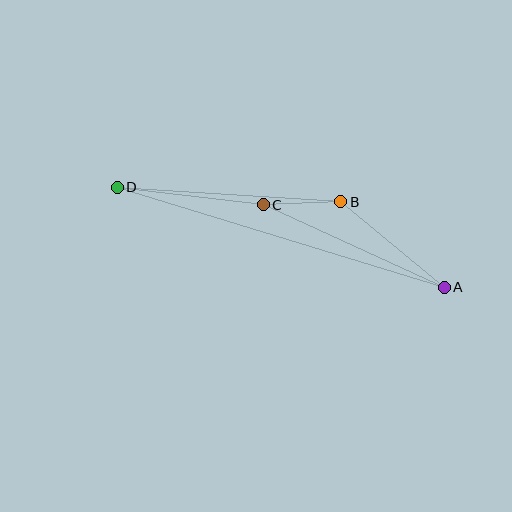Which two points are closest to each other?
Points B and C are closest to each other.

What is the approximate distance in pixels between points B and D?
The distance between B and D is approximately 224 pixels.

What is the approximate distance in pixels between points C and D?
The distance between C and D is approximately 147 pixels.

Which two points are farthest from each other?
Points A and D are farthest from each other.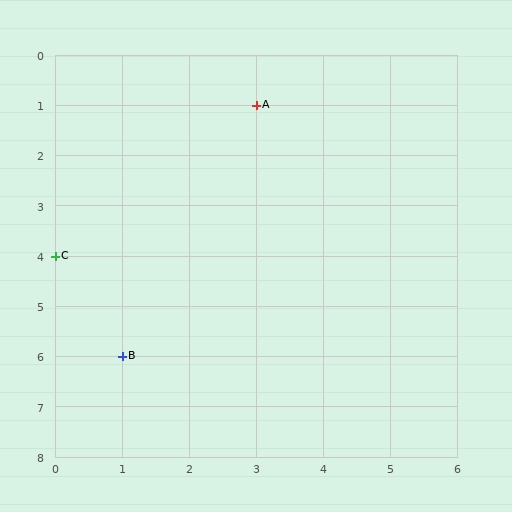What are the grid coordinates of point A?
Point A is at grid coordinates (3, 1).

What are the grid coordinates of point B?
Point B is at grid coordinates (1, 6).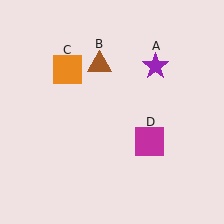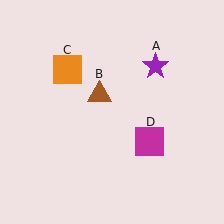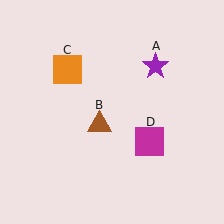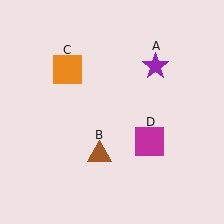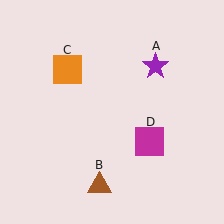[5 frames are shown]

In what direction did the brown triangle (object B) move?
The brown triangle (object B) moved down.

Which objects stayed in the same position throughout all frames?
Purple star (object A) and orange square (object C) and magenta square (object D) remained stationary.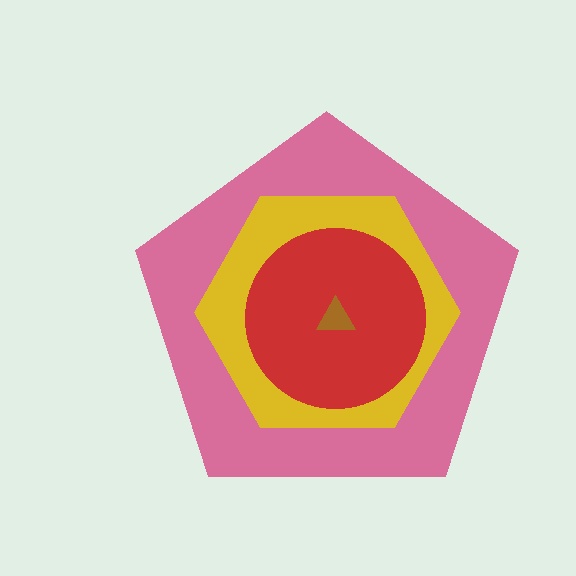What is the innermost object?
The brown triangle.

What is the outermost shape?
The pink pentagon.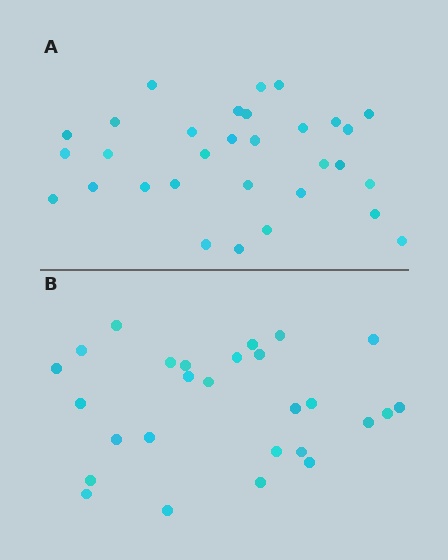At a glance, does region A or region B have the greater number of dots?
Region A (the top region) has more dots.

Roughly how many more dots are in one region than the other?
Region A has about 4 more dots than region B.